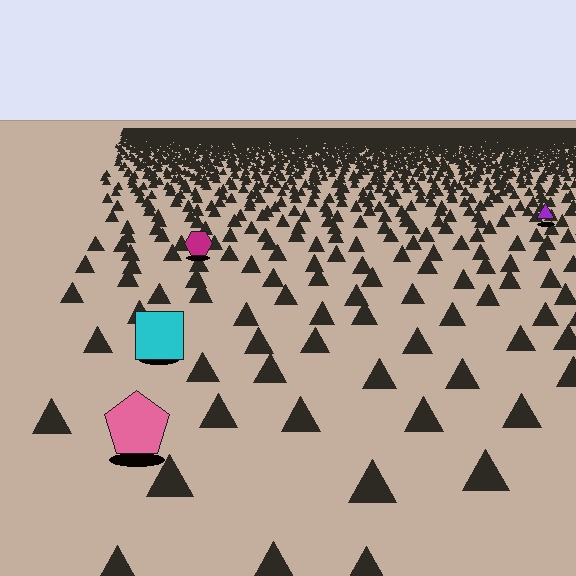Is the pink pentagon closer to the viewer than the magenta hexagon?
Yes. The pink pentagon is closer — you can tell from the texture gradient: the ground texture is coarser near it.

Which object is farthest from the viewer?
The purple triangle is farthest from the viewer. It appears smaller and the ground texture around it is denser.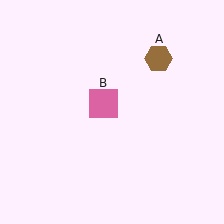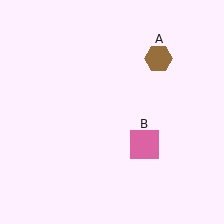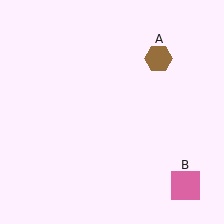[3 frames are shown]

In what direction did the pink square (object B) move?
The pink square (object B) moved down and to the right.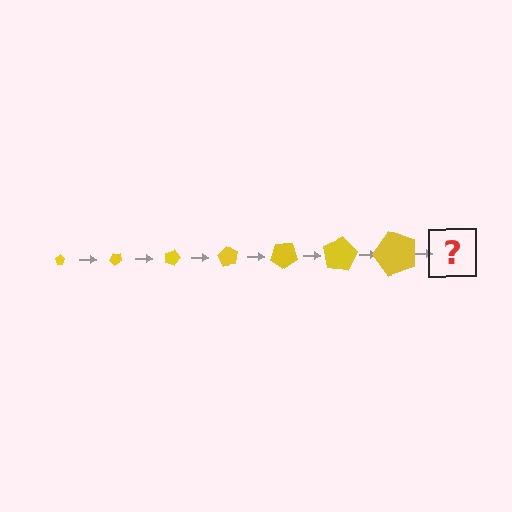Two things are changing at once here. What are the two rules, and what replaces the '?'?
The two rules are that the pentagon grows larger each step and it rotates 45 degrees each step. The '?' should be a pentagon, larger than the previous one and rotated 315 degrees from the start.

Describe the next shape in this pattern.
It should be a pentagon, larger than the previous one and rotated 315 degrees from the start.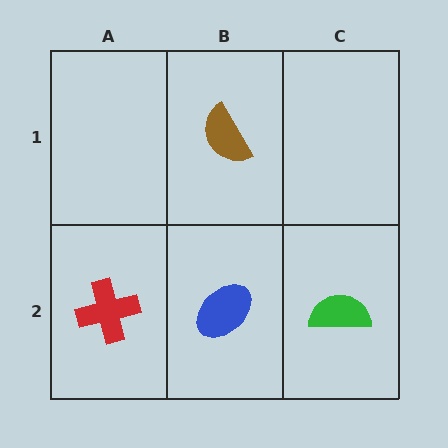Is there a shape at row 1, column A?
No, that cell is empty.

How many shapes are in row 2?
3 shapes.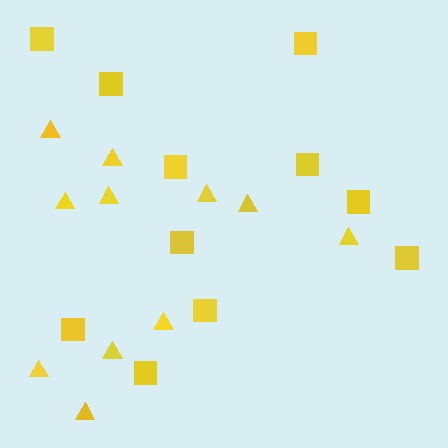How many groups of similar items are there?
There are 2 groups: one group of squares (11) and one group of triangles (11).